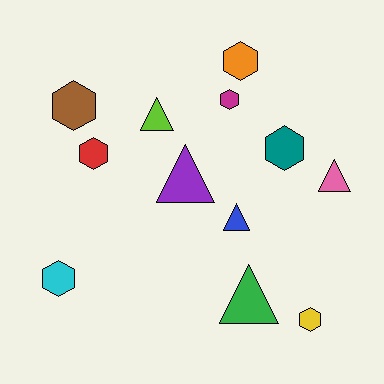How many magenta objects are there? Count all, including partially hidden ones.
There is 1 magenta object.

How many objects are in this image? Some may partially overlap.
There are 12 objects.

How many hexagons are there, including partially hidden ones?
There are 7 hexagons.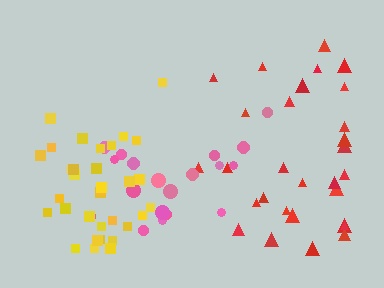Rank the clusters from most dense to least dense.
yellow, pink, red.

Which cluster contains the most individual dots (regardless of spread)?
Yellow (34).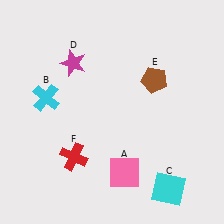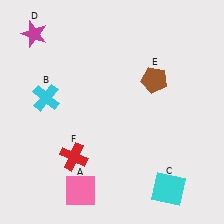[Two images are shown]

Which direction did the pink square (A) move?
The pink square (A) moved left.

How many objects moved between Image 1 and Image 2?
2 objects moved between the two images.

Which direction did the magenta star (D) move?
The magenta star (D) moved left.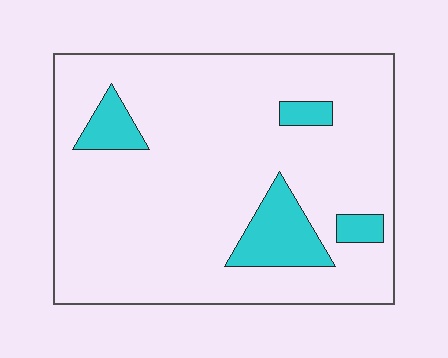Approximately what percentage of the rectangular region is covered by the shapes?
Approximately 15%.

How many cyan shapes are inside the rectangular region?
4.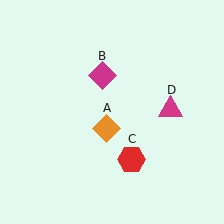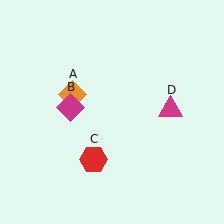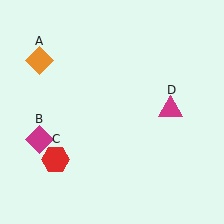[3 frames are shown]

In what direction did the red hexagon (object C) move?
The red hexagon (object C) moved left.